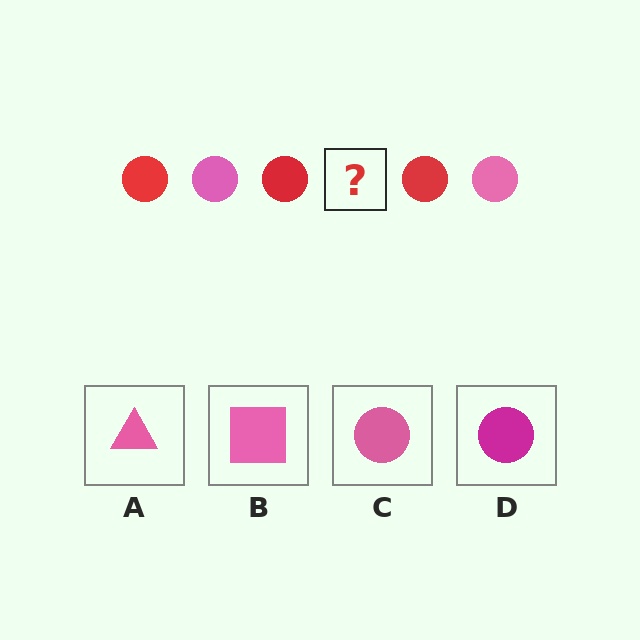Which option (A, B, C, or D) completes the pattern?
C.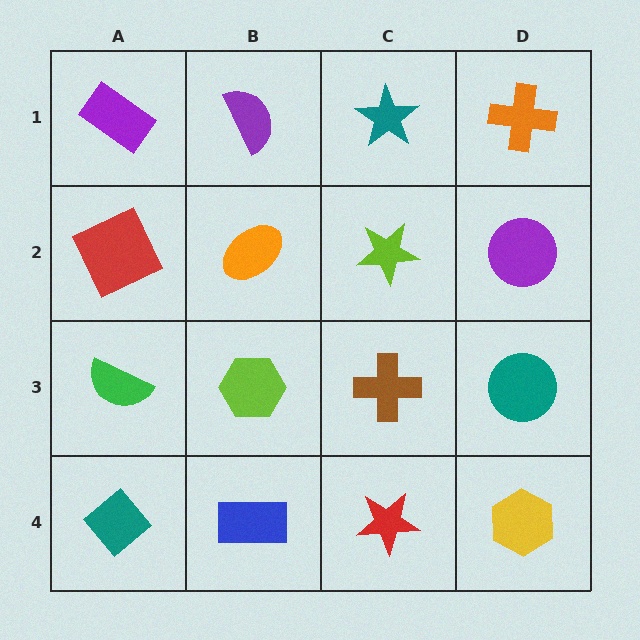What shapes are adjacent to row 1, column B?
An orange ellipse (row 2, column B), a purple rectangle (row 1, column A), a teal star (row 1, column C).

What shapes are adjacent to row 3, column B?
An orange ellipse (row 2, column B), a blue rectangle (row 4, column B), a green semicircle (row 3, column A), a brown cross (row 3, column C).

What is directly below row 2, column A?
A green semicircle.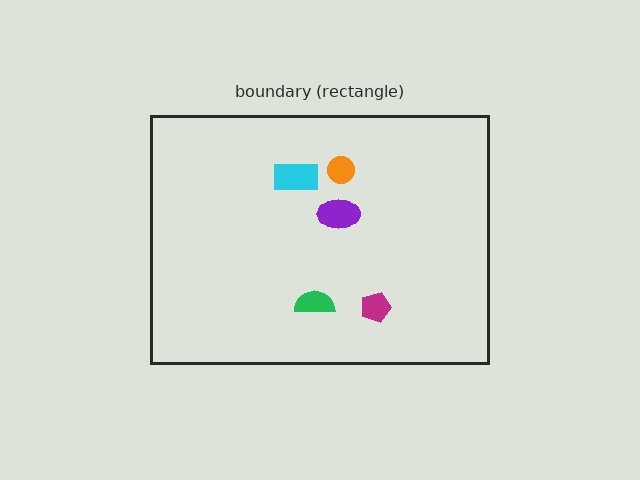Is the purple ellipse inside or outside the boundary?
Inside.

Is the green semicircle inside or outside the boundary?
Inside.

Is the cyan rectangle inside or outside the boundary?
Inside.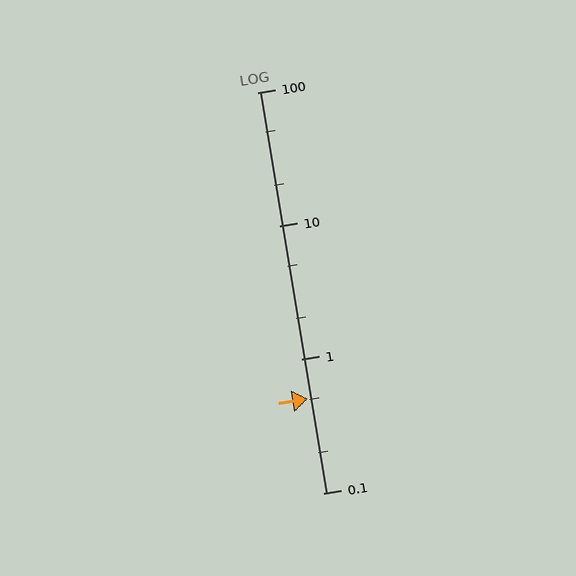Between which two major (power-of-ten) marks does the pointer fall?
The pointer is between 0.1 and 1.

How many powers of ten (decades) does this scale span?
The scale spans 3 decades, from 0.1 to 100.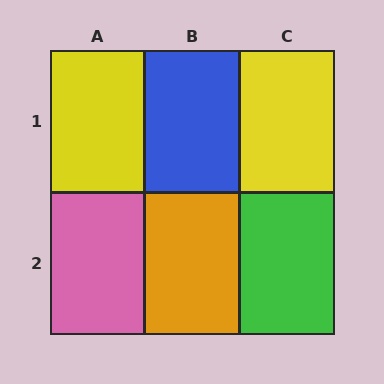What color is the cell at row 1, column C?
Yellow.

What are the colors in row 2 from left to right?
Pink, orange, green.